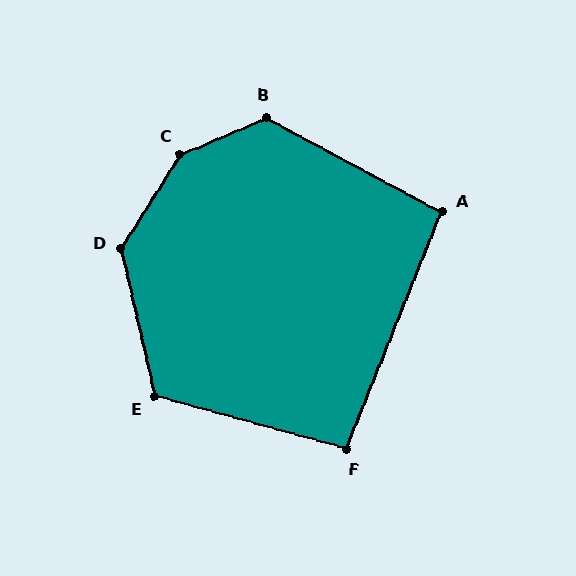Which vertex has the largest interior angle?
C, at approximately 145 degrees.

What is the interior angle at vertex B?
Approximately 129 degrees (obtuse).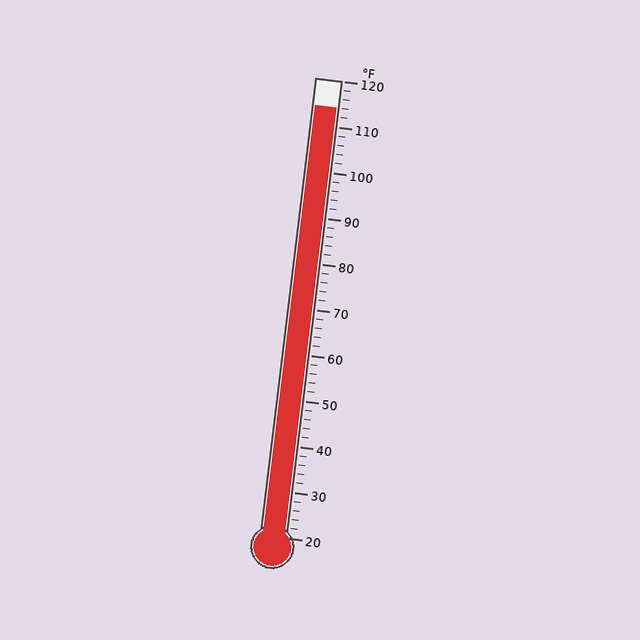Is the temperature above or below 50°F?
The temperature is above 50°F.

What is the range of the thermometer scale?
The thermometer scale ranges from 20°F to 120°F.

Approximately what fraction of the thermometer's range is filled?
The thermometer is filled to approximately 95% of its range.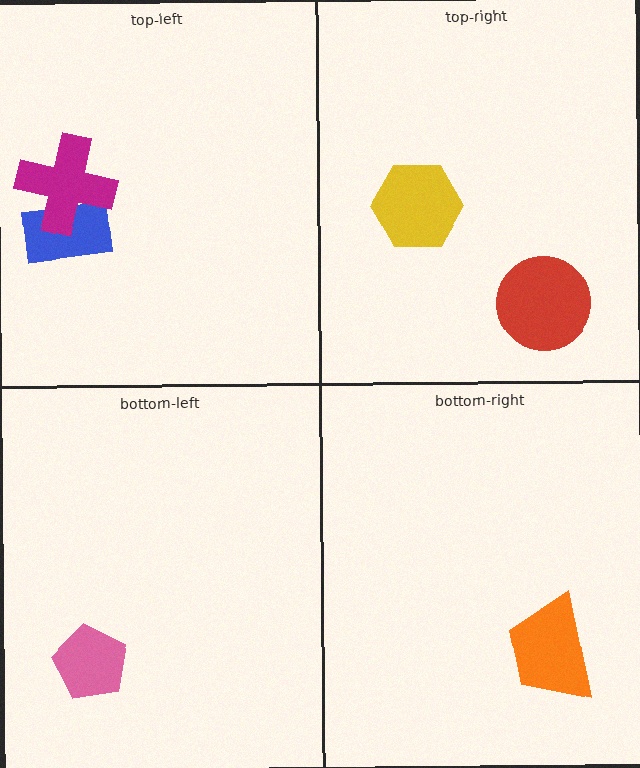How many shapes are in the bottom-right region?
1.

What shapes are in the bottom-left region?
The pink pentagon.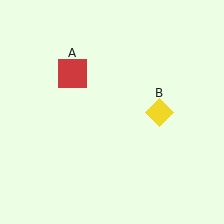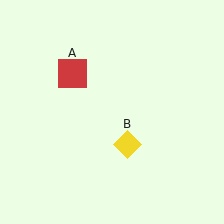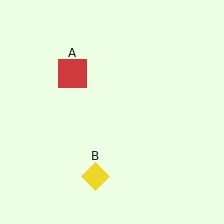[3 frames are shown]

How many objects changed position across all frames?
1 object changed position: yellow diamond (object B).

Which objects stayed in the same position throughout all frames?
Red square (object A) remained stationary.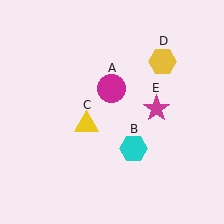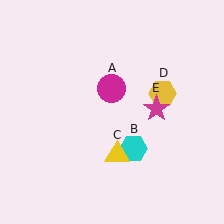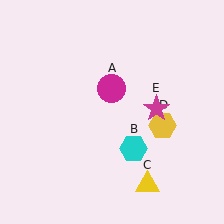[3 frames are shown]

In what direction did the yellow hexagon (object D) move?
The yellow hexagon (object D) moved down.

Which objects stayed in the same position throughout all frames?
Magenta circle (object A) and cyan hexagon (object B) and magenta star (object E) remained stationary.